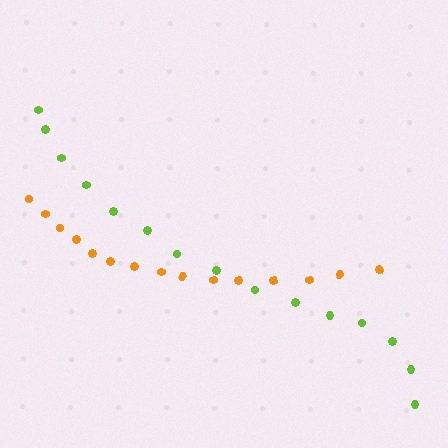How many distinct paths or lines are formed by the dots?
There are 2 distinct paths.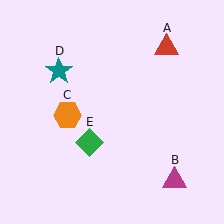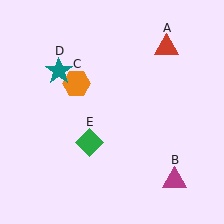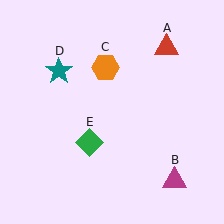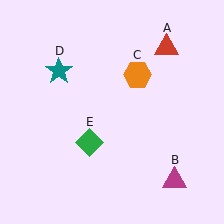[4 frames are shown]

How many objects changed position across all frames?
1 object changed position: orange hexagon (object C).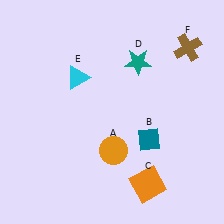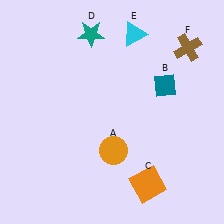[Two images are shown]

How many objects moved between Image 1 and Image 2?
3 objects moved between the two images.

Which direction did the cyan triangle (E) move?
The cyan triangle (E) moved right.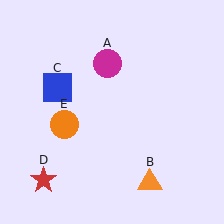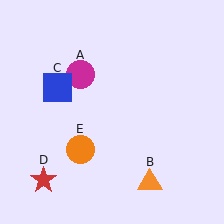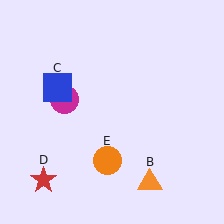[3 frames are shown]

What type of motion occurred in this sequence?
The magenta circle (object A), orange circle (object E) rotated counterclockwise around the center of the scene.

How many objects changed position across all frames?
2 objects changed position: magenta circle (object A), orange circle (object E).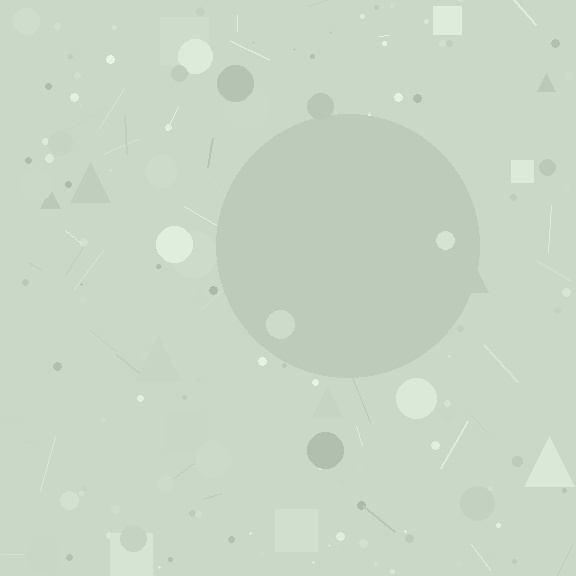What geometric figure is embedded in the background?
A circle is embedded in the background.